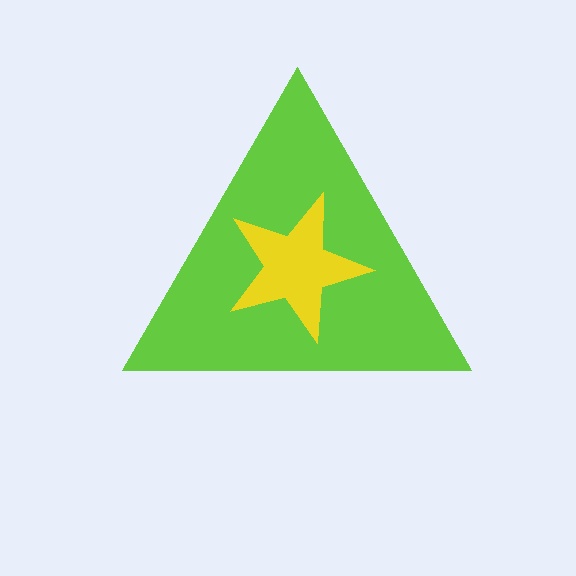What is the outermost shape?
The lime triangle.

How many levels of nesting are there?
2.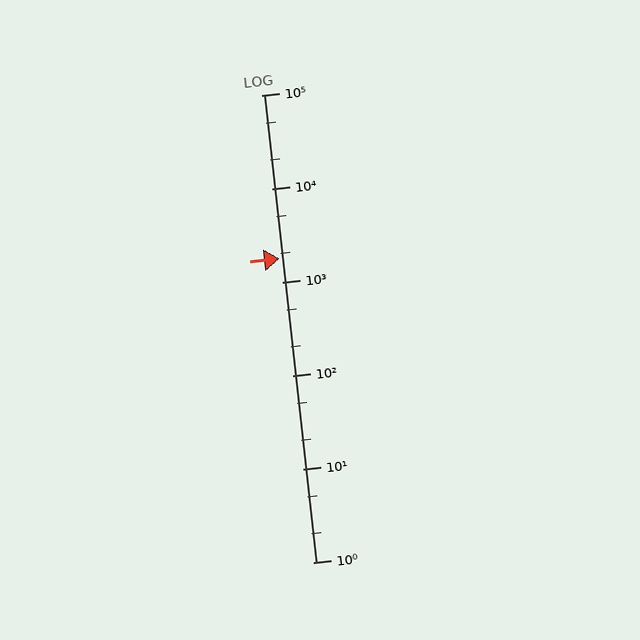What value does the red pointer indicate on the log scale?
The pointer indicates approximately 1800.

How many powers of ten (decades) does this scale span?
The scale spans 5 decades, from 1 to 100000.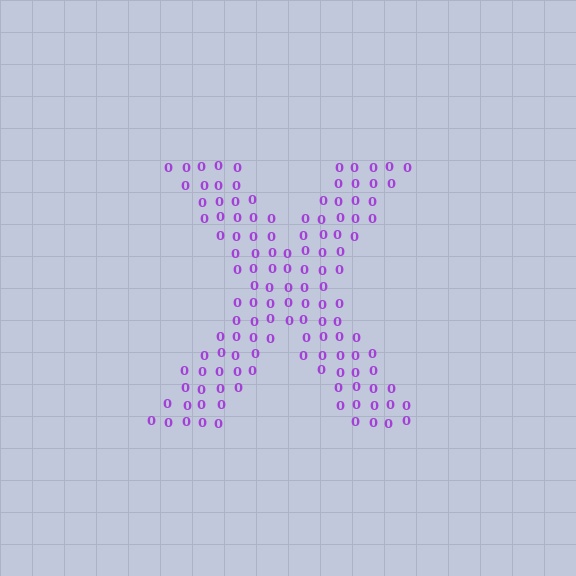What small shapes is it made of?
It is made of small digit 0's.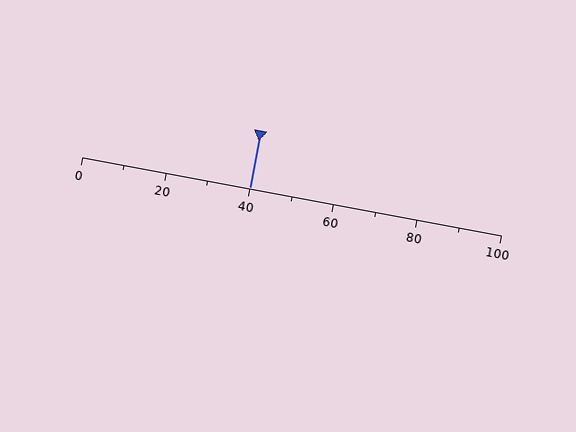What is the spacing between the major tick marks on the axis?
The major ticks are spaced 20 apart.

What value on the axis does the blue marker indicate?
The marker indicates approximately 40.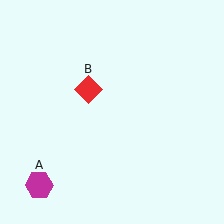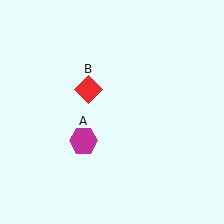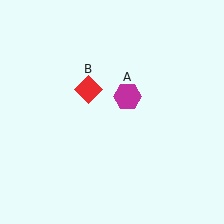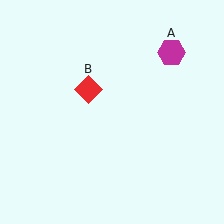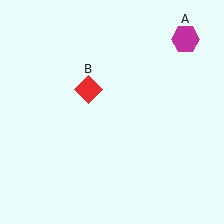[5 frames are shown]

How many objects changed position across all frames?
1 object changed position: magenta hexagon (object A).